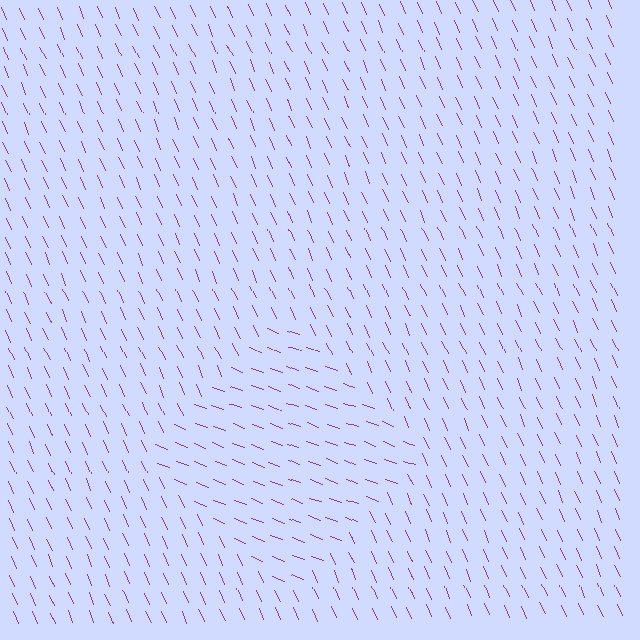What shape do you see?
I see a diamond.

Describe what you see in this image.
The image is filled with small purple line segments. A diamond region in the image has lines oriented differently from the surrounding lines, creating a visible texture boundary.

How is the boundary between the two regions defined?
The boundary is defined purely by a change in line orientation (approximately 45 degrees difference). All lines are the same color and thickness.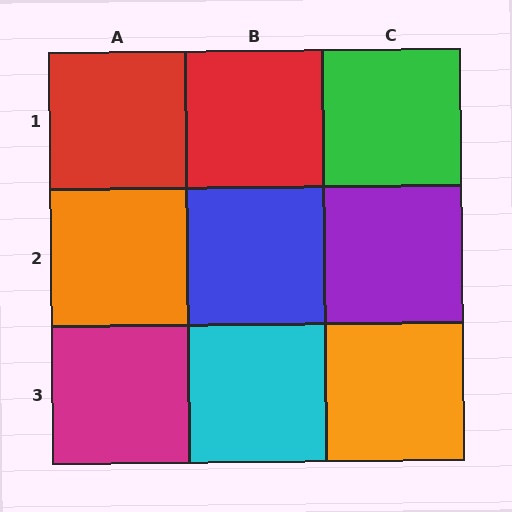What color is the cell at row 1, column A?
Red.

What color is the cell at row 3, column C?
Orange.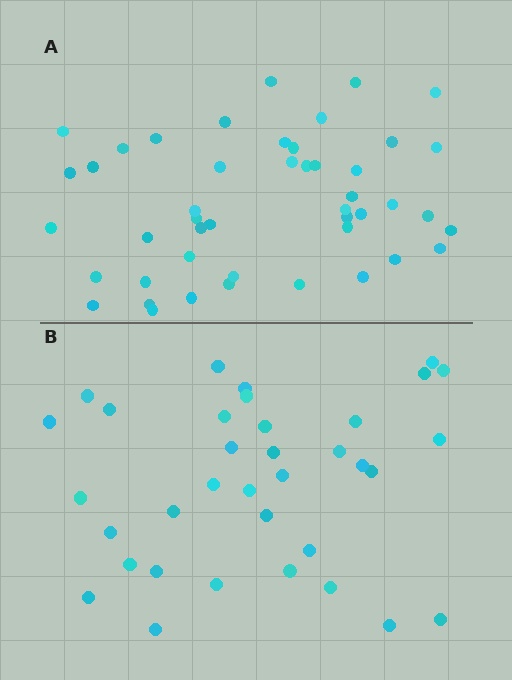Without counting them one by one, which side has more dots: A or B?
Region A (the top region) has more dots.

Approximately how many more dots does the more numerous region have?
Region A has roughly 12 or so more dots than region B.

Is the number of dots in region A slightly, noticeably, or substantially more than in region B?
Region A has noticeably more, but not dramatically so. The ratio is roughly 1.3 to 1.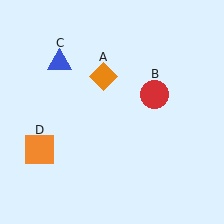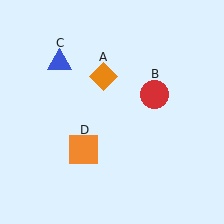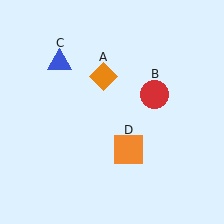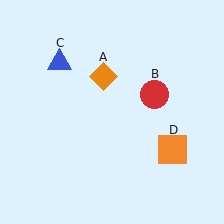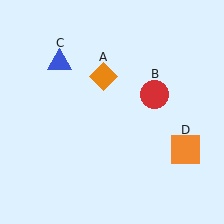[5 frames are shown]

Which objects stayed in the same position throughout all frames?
Orange diamond (object A) and red circle (object B) and blue triangle (object C) remained stationary.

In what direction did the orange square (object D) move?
The orange square (object D) moved right.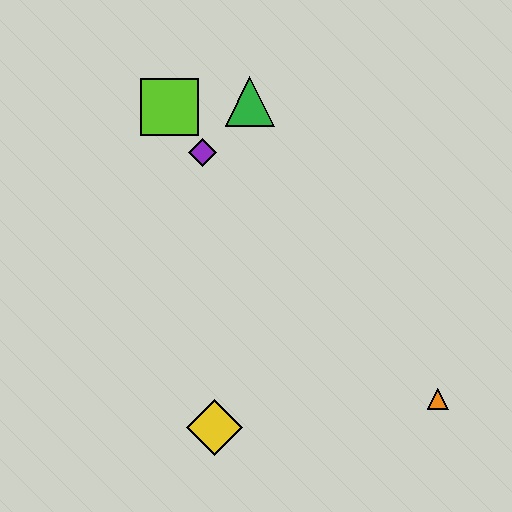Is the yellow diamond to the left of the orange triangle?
Yes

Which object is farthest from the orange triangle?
The lime square is farthest from the orange triangle.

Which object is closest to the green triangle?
The purple diamond is closest to the green triangle.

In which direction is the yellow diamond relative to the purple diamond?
The yellow diamond is below the purple diamond.